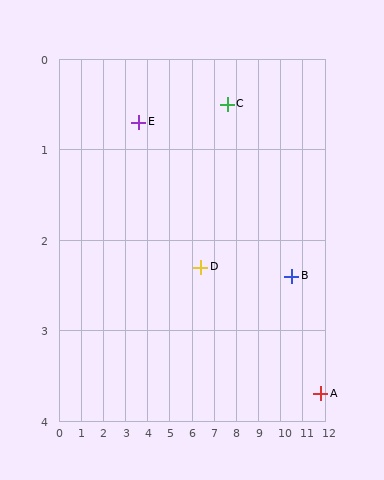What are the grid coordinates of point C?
Point C is at approximately (7.6, 0.5).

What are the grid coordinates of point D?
Point D is at approximately (6.4, 2.3).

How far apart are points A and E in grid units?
Points A and E are about 8.7 grid units apart.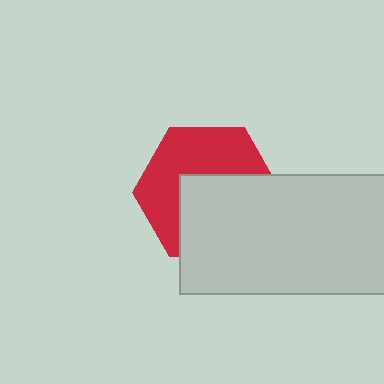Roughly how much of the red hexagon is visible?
About half of it is visible (roughly 50%).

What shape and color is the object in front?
The object in front is a light gray rectangle.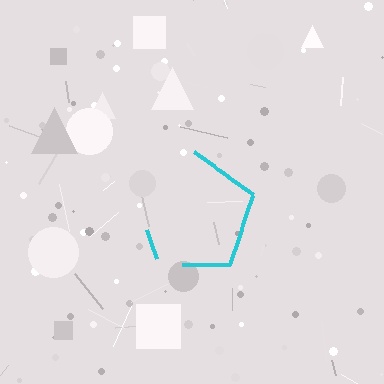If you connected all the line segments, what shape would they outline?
They would outline a pentagon.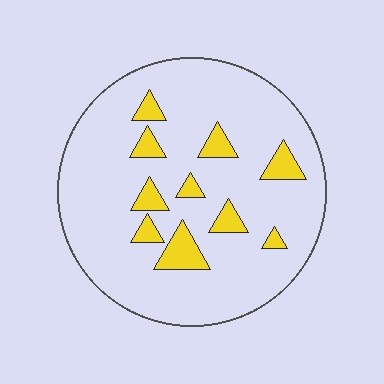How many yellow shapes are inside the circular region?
10.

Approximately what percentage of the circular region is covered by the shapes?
Approximately 15%.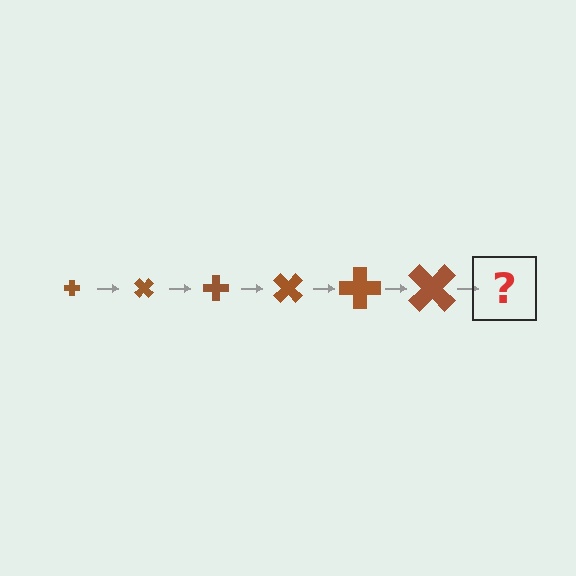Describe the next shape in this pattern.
It should be a cross, larger than the previous one and rotated 270 degrees from the start.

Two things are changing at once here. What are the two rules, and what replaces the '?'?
The two rules are that the cross grows larger each step and it rotates 45 degrees each step. The '?' should be a cross, larger than the previous one and rotated 270 degrees from the start.